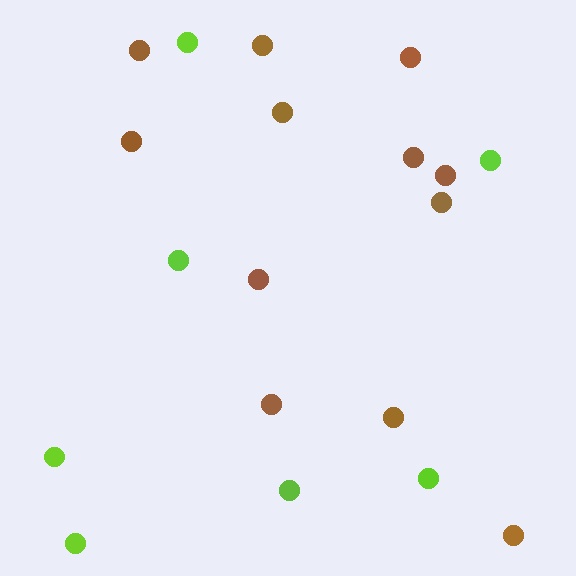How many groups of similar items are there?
There are 2 groups: one group of lime circles (7) and one group of brown circles (12).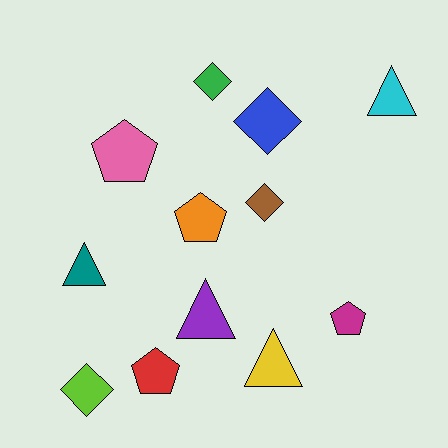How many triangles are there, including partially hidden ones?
There are 4 triangles.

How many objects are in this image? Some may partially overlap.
There are 12 objects.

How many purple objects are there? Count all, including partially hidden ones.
There is 1 purple object.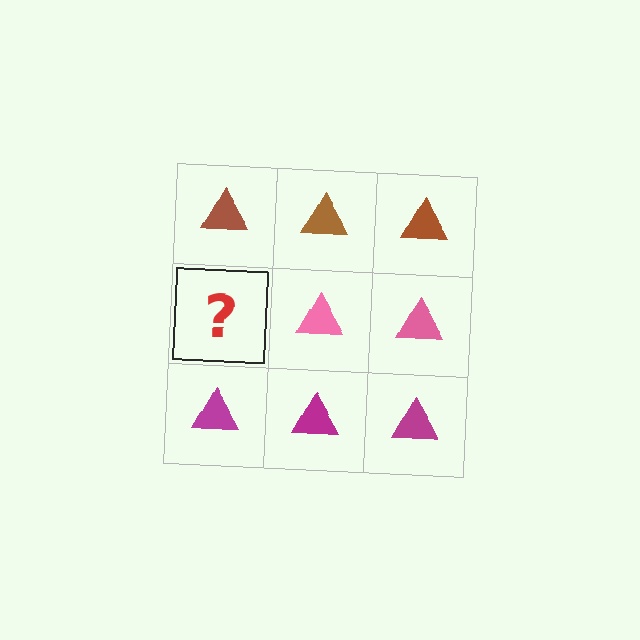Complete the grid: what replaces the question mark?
The question mark should be replaced with a pink triangle.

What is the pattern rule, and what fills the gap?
The rule is that each row has a consistent color. The gap should be filled with a pink triangle.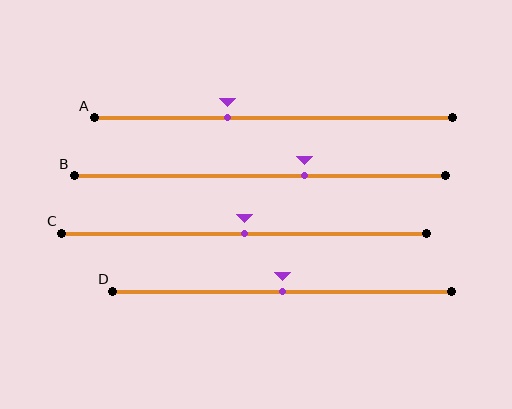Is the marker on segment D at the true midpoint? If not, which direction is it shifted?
Yes, the marker on segment D is at the true midpoint.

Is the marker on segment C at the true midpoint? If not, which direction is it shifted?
Yes, the marker on segment C is at the true midpoint.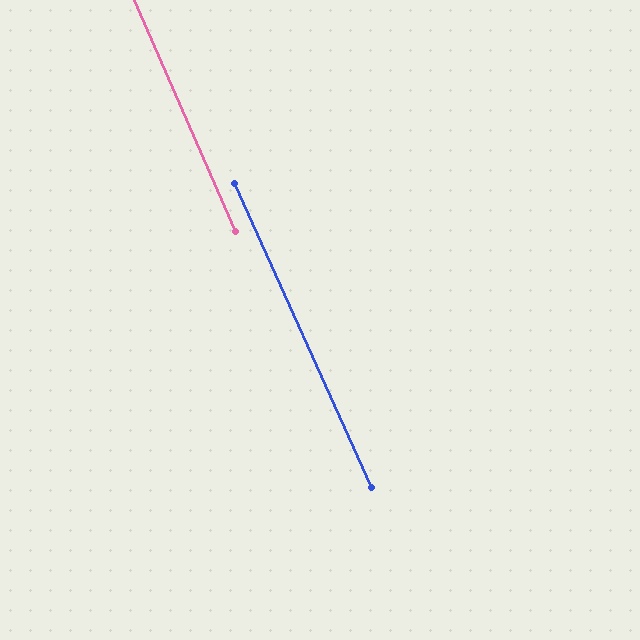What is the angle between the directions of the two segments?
Approximately 1 degree.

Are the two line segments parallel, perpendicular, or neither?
Parallel — their directions differ by only 0.7°.